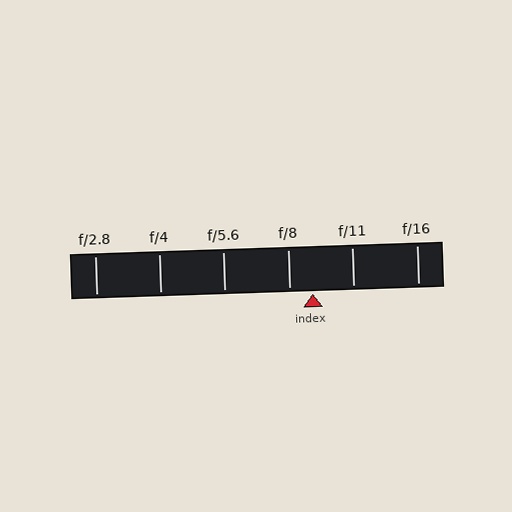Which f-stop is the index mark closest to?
The index mark is closest to f/8.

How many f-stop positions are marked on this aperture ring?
There are 6 f-stop positions marked.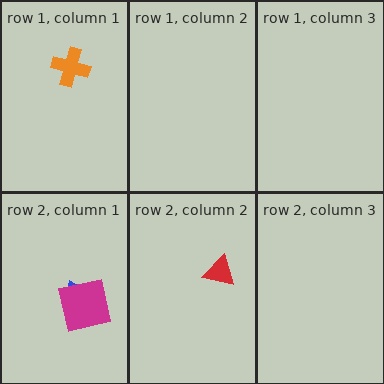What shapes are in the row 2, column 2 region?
The red triangle.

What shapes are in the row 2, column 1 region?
The blue trapezoid, the magenta square.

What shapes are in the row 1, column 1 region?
The orange cross.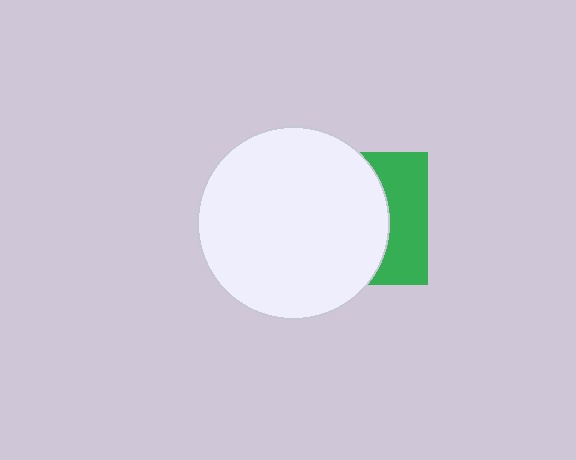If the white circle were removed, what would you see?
You would see the complete green square.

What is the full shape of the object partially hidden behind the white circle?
The partially hidden object is a green square.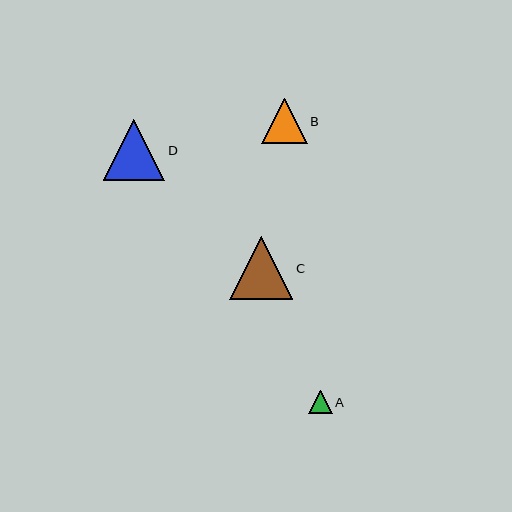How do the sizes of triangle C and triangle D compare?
Triangle C and triangle D are approximately the same size.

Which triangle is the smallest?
Triangle A is the smallest with a size of approximately 23 pixels.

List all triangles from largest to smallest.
From largest to smallest: C, D, B, A.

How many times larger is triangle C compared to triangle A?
Triangle C is approximately 2.7 times the size of triangle A.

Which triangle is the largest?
Triangle C is the largest with a size of approximately 63 pixels.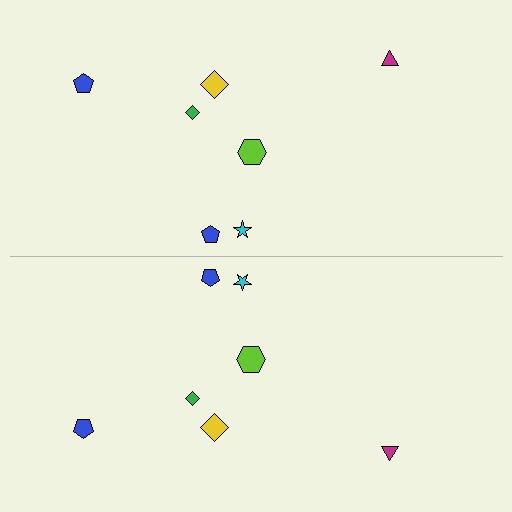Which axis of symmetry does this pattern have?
The pattern has a horizontal axis of symmetry running through the center of the image.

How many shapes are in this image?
There are 14 shapes in this image.